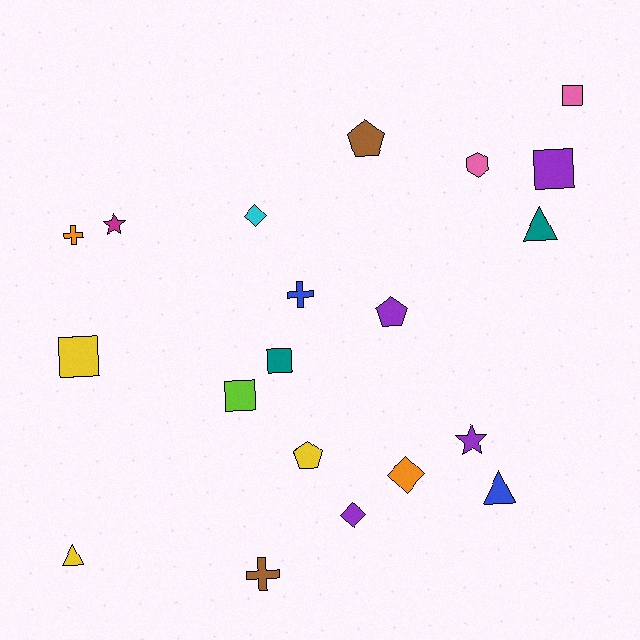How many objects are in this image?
There are 20 objects.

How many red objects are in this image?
There are no red objects.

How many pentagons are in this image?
There are 3 pentagons.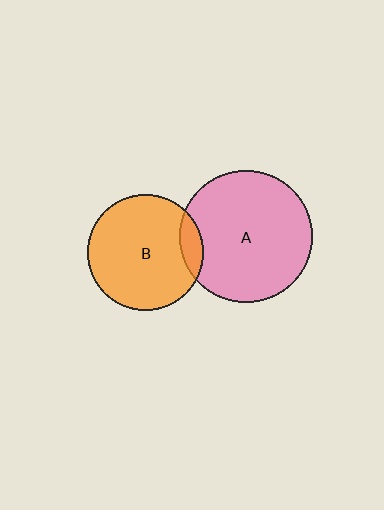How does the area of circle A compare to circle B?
Approximately 1.3 times.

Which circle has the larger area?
Circle A (pink).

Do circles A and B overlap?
Yes.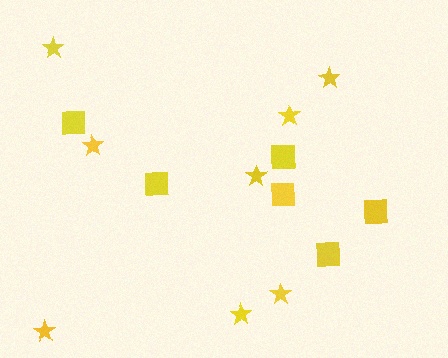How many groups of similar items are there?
There are 2 groups: one group of squares (6) and one group of stars (8).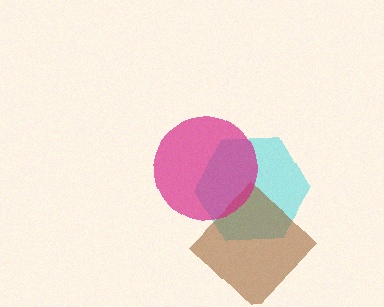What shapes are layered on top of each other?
The layered shapes are: a cyan hexagon, a brown diamond, a magenta circle.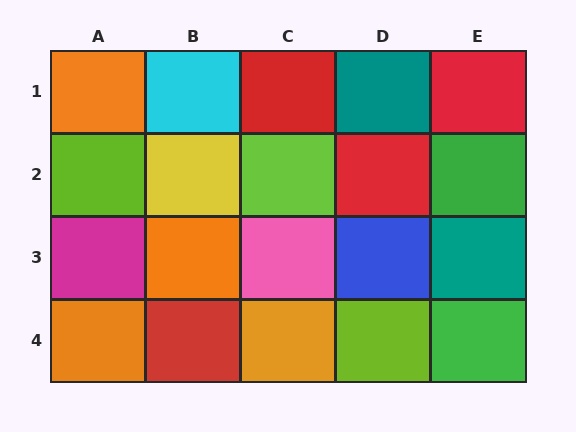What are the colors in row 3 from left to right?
Magenta, orange, pink, blue, teal.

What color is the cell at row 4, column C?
Orange.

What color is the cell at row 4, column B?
Red.